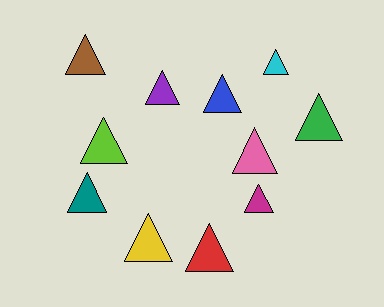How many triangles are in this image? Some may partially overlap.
There are 11 triangles.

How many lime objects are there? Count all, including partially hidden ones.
There is 1 lime object.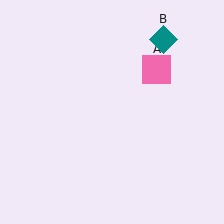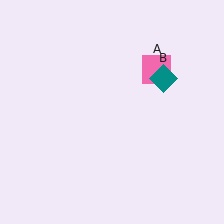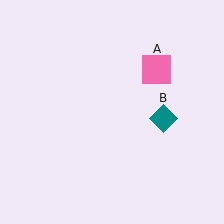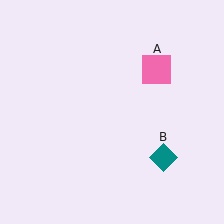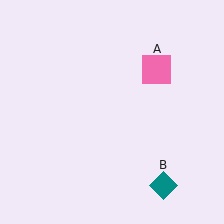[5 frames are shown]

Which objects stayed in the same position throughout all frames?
Pink square (object A) remained stationary.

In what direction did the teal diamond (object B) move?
The teal diamond (object B) moved down.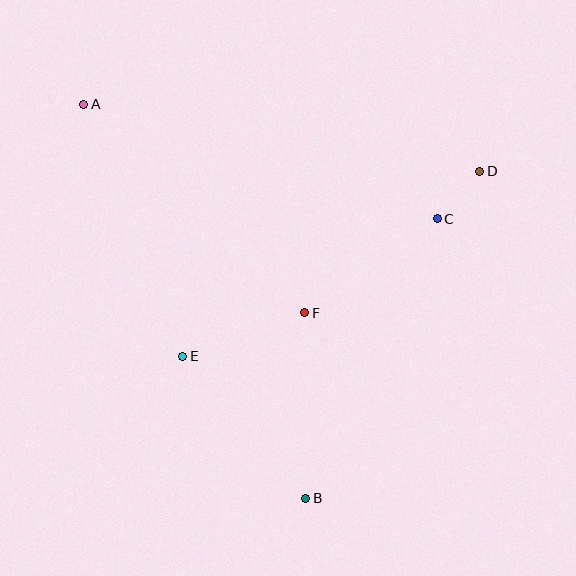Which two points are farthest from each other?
Points A and B are farthest from each other.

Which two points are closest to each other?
Points C and D are closest to each other.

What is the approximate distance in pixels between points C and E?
The distance between C and E is approximately 289 pixels.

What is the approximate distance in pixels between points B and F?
The distance between B and F is approximately 185 pixels.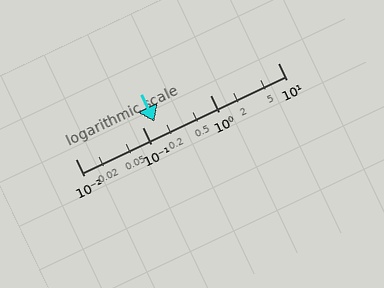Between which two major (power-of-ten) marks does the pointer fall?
The pointer is between 0.1 and 1.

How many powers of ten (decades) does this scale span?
The scale spans 3 decades, from 0.01 to 10.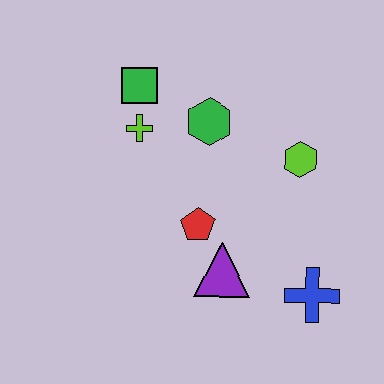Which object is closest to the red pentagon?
The purple triangle is closest to the red pentagon.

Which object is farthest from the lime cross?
The blue cross is farthest from the lime cross.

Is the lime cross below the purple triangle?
No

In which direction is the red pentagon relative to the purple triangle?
The red pentagon is above the purple triangle.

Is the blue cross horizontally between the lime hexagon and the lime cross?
No